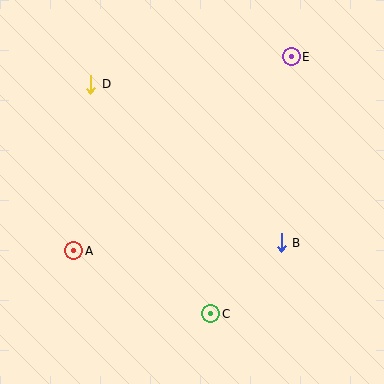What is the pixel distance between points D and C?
The distance between D and C is 259 pixels.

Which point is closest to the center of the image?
Point B at (281, 243) is closest to the center.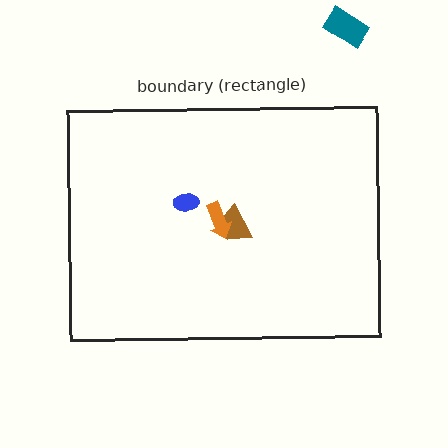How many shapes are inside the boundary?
3 inside, 1 outside.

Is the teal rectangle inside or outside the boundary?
Outside.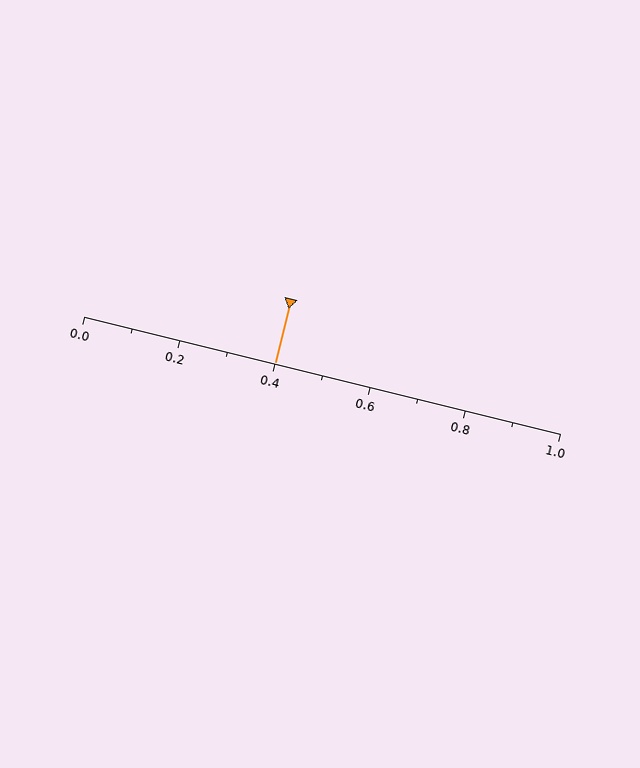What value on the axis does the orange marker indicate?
The marker indicates approximately 0.4.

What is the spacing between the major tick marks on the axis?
The major ticks are spaced 0.2 apart.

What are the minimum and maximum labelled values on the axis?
The axis runs from 0.0 to 1.0.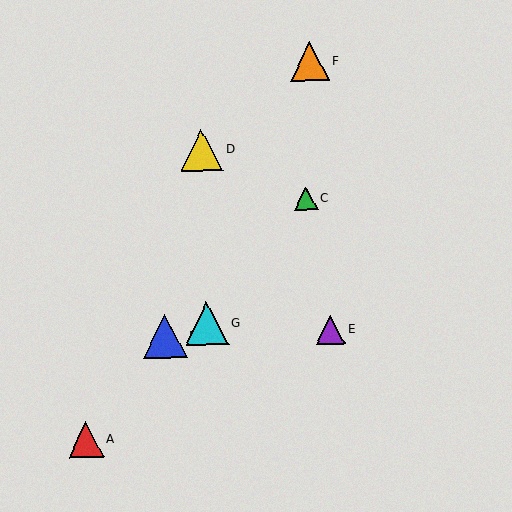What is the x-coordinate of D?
Object D is at x≈202.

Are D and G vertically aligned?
Yes, both are at x≈202.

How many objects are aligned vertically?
2 objects (D, G) are aligned vertically.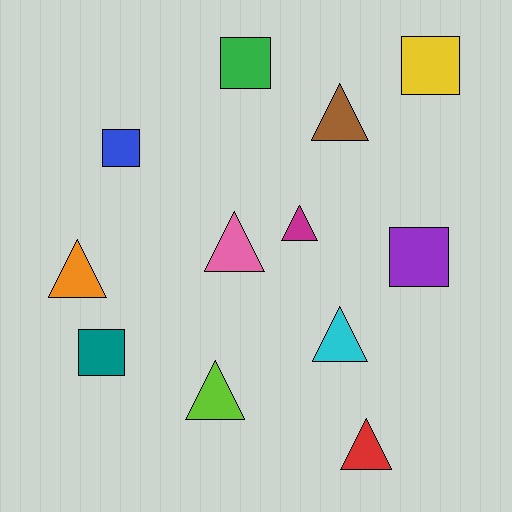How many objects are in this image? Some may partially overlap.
There are 12 objects.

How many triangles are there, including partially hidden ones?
There are 7 triangles.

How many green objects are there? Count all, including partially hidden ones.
There is 1 green object.